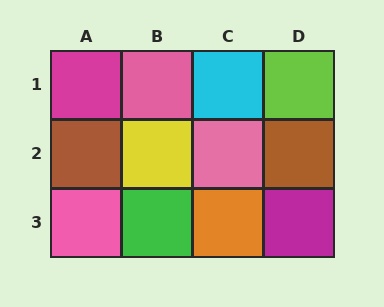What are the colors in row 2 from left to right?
Brown, yellow, pink, brown.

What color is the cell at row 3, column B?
Green.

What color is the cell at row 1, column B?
Pink.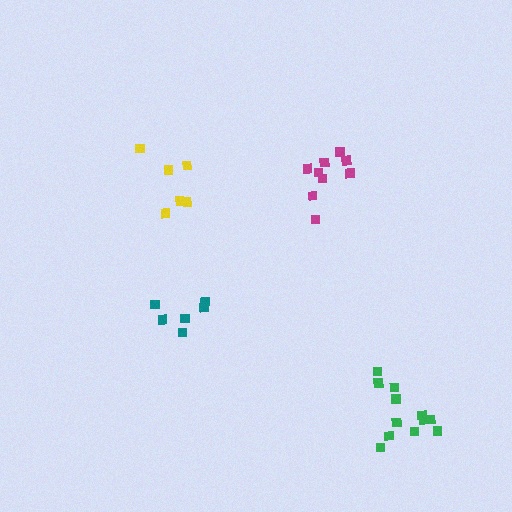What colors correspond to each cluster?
The clusters are colored: yellow, green, teal, magenta.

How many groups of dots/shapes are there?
There are 4 groups.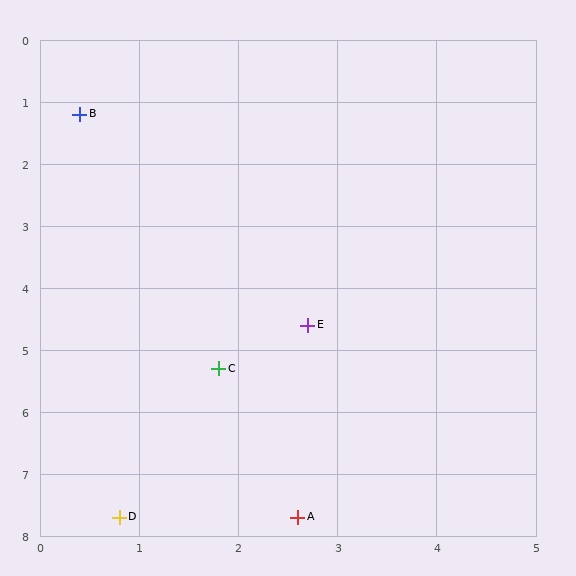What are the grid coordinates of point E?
Point E is at approximately (2.7, 4.6).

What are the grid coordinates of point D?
Point D is at approximately (0.8, 7.7).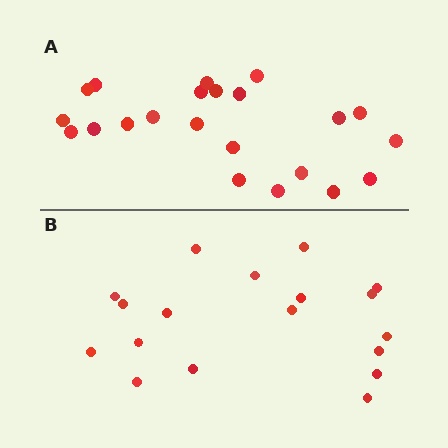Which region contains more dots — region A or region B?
Region A (the top region) has more dots.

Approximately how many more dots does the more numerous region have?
Region A has about 4 more dots than region B.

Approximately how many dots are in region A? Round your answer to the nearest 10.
About 20 dots. (The exact count is 22, which rounds to 20.)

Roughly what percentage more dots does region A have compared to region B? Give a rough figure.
About 20% more.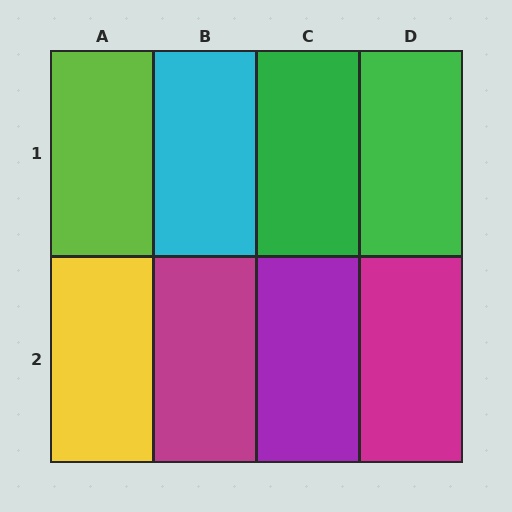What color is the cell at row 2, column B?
Magenta.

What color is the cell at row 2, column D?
Magenta.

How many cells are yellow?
1 cell is yellow.